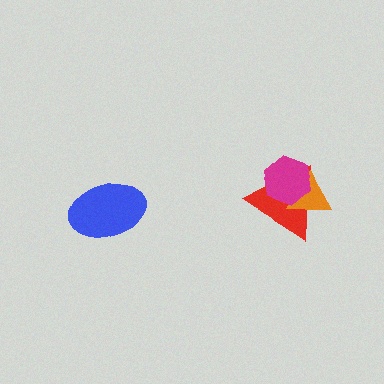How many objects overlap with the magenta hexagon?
2 objects overlap with the magenta hexagon.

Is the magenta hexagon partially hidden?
No, no other shape covers it.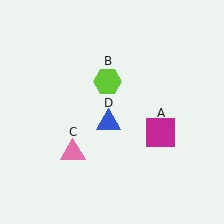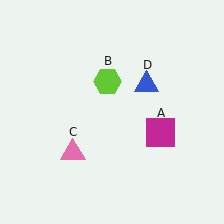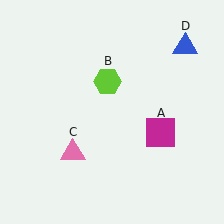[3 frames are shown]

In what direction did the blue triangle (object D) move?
The blue triangle (object D) moved up and to the right.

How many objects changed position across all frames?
1 object changed position: blue triangle (object D).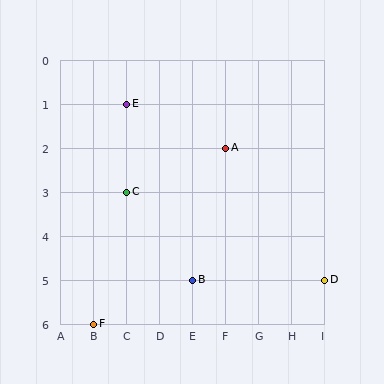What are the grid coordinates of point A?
Point A is at grid coordinates (F, 2).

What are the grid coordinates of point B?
Point B is at grid coordinates (E, 5).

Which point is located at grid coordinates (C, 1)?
Point E is at (C, 1).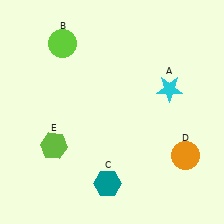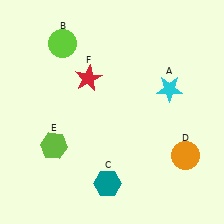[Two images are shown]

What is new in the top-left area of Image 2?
A red star (F) was added in the top-left area of Image 2.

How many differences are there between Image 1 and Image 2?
There is 1 difference between the two images.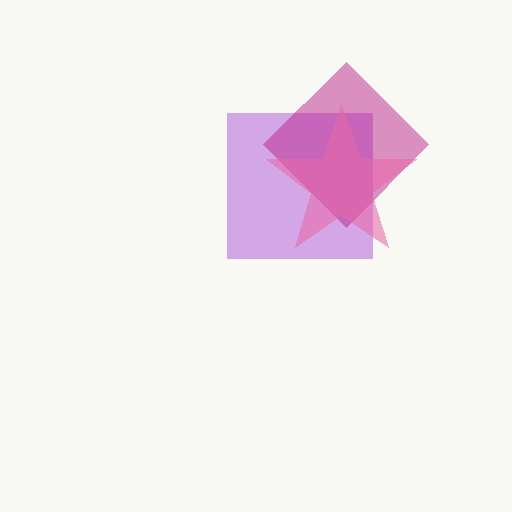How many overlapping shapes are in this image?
There are 3 overlapping shapes in the image.